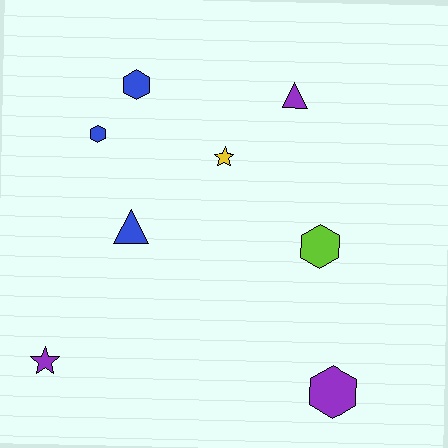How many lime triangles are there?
There are no lime triangles.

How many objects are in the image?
There are 8 objects.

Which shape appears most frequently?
Hexagon, with 4 objects.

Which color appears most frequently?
Blue, with 3 objects.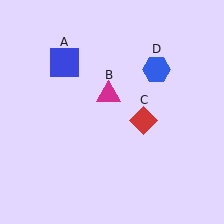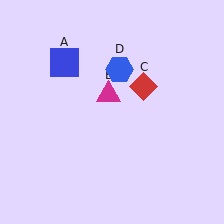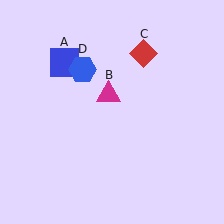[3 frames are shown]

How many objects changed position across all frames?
2 objects changed position: red diamond (object C), blue hexagon (object D).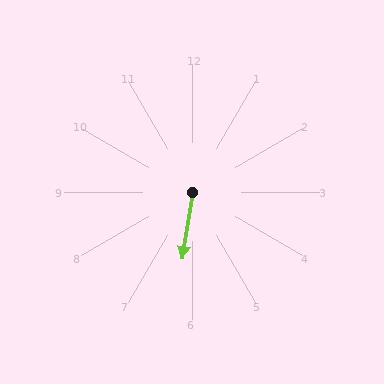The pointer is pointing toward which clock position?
Roughly 6 o'clock.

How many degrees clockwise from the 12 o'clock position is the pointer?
Approximately 189 degrees.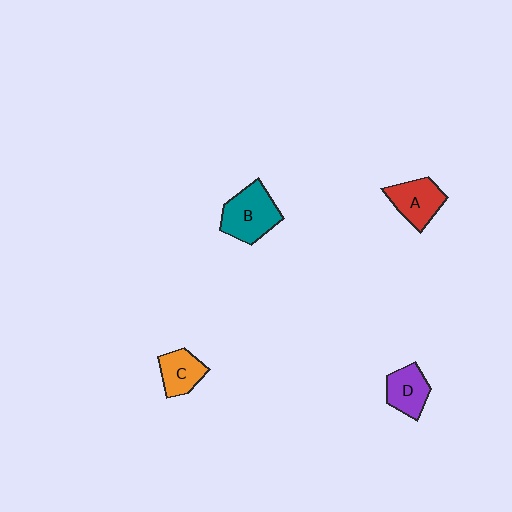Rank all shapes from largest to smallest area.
From largest to smallest: B (teal), A (red), D (purple), C (orange).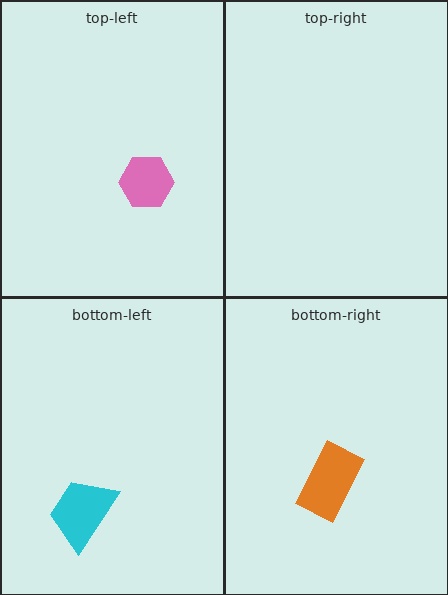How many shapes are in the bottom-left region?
1.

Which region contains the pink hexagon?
The top-left region.